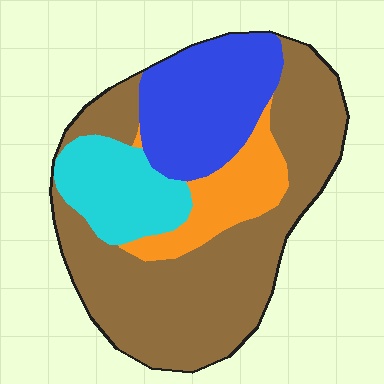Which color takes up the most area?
Brown, at roughly 50%.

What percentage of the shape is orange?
Orange takes up less than a sixth of the shape.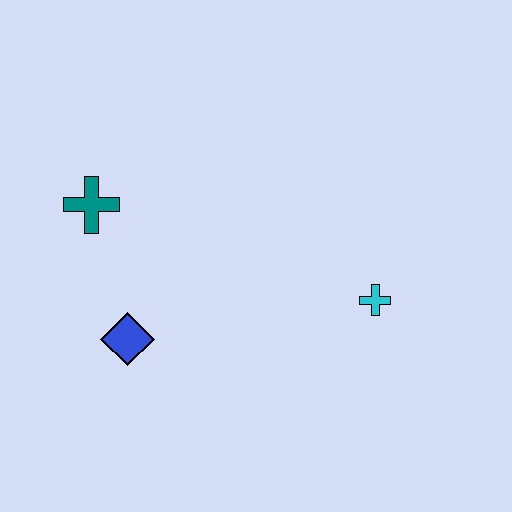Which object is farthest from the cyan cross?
The teal cross is farthest from the cyan cross.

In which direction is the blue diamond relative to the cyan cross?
The blue diamond is to the left of the cyan cross.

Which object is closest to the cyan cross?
The blue diamond is closest to the cyan cross.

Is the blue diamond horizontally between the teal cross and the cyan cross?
Yes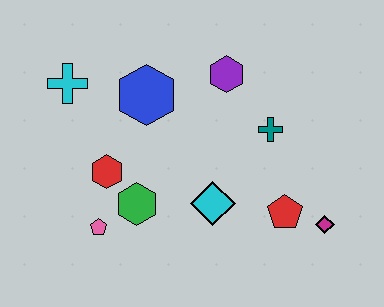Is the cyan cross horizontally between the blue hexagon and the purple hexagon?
No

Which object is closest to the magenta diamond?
The red pentagon is closest to the magenta diamond.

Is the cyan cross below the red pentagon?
No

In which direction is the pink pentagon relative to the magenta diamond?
The pink pentagon is to the left of the magenta diamond.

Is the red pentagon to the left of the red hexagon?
No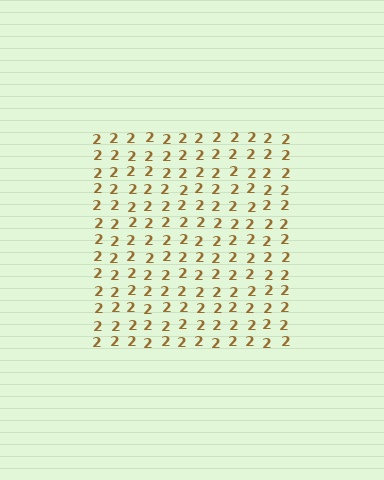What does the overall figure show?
The overall figure shows a square.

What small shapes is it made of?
It is made of small digit 2's.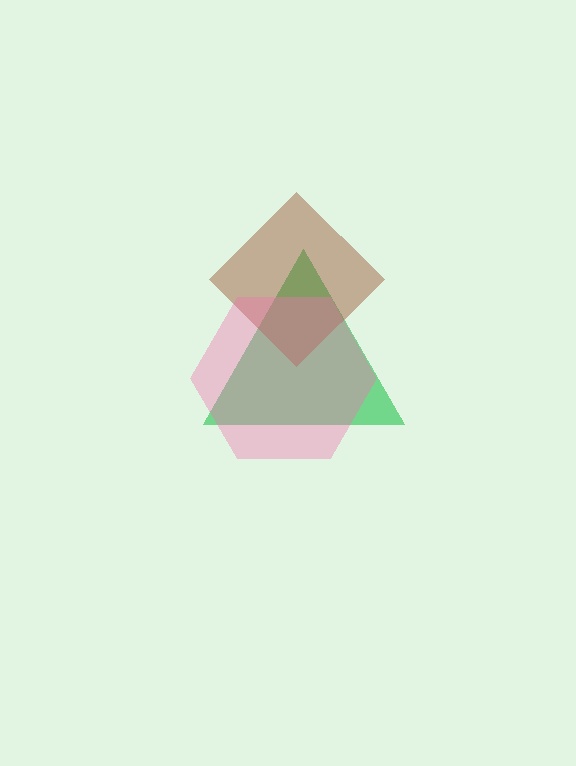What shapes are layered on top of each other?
The layered shapes are: a green triangle, a brown diamond, a pink hexagon.